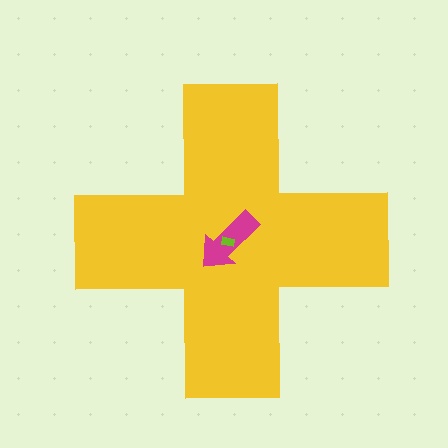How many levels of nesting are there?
3.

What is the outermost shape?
The yellow cross.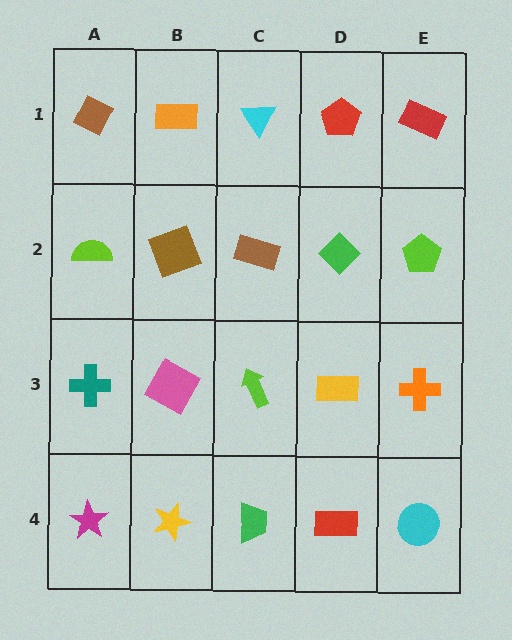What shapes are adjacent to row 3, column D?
A green diamond (row 2, column D), a red rectangle (row 4, column D), a lime arrow (row 3, column C), an orange cross (row 3, column E).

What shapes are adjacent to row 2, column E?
A red rectangle (row 1, column E), an orange cross (row 3, column E), a green diamond (row 2, column D).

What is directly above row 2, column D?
A red pentagon.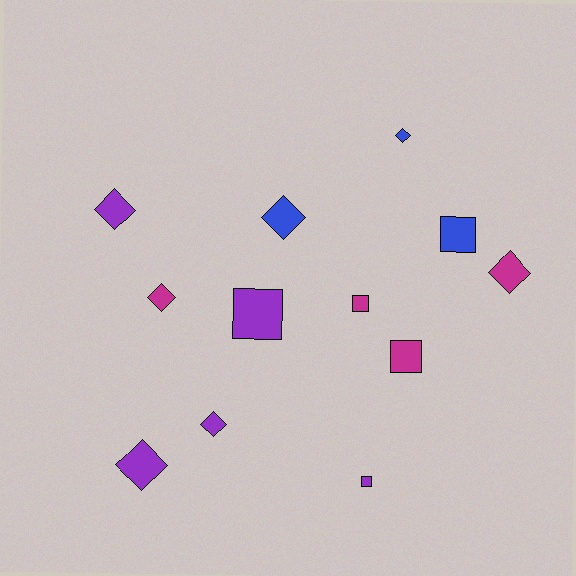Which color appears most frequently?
Purple, with 5 objects.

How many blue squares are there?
There is 1 blue square.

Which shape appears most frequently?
Diamond, with 7 objects.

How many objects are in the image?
There are 12 objects.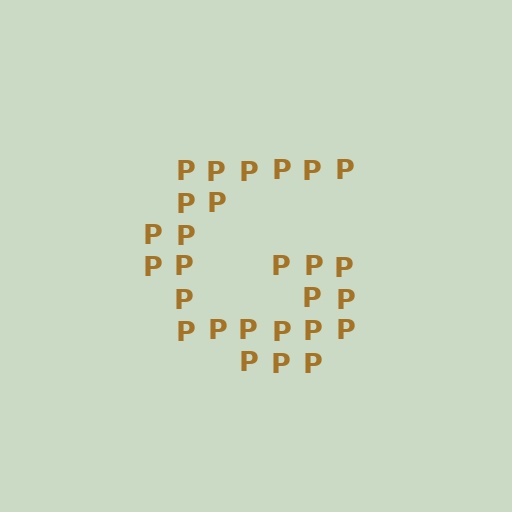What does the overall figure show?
The overall figure shows the letter G.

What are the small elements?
The small elements are letter P's.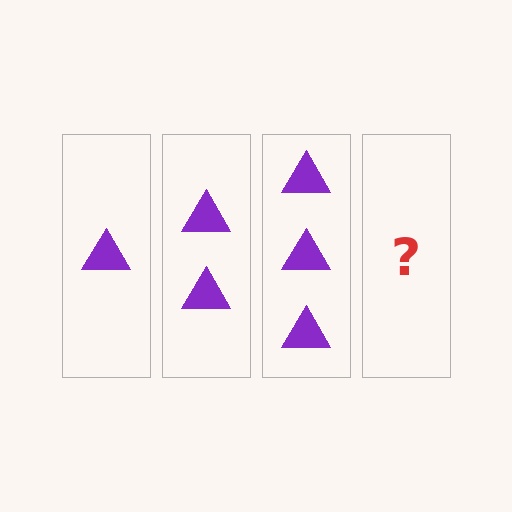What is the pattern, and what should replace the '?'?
The pattern is that each step adds one more triangle. The '?' should be 4 triangles.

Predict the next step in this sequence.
The next step is 4 triangles.